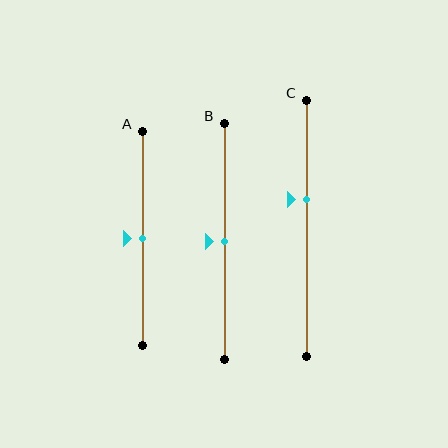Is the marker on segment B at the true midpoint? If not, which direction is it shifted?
Yes, the marker on segment B is at the true midpoint.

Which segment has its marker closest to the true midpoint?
Segment A has its marker closest to the true midpoint.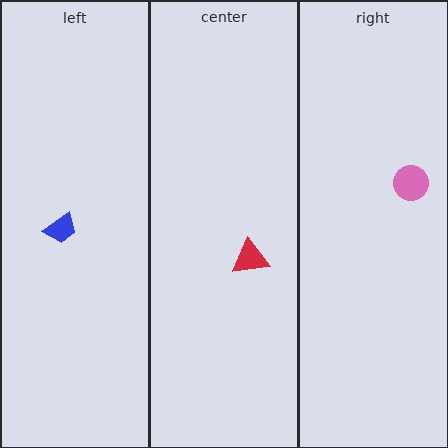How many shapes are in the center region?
1.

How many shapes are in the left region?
1.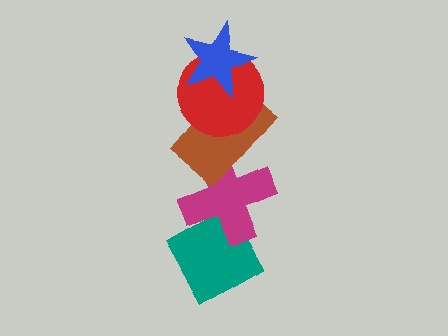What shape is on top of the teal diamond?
The magenta cross is on top of the teal diamond.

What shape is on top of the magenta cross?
The brown rectangle is on top of the magenta cross.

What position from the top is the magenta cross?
The magenta cross is 4th from the top.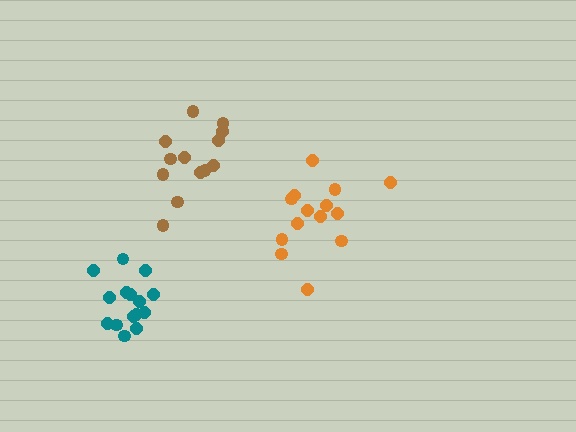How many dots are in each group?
Group 1: 14 dots, Group 2: 15 dots, Group 3: 13 dots (42 total).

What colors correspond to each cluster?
The clusters are colored: orange, teal, brown.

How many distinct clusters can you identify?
There are 3 distinct clusters.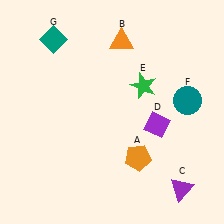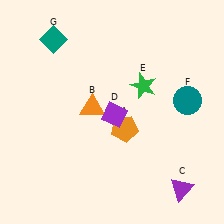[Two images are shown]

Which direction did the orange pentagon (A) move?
The orange pentagon (A) moved up.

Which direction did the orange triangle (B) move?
The orange triangle (B) moved down.